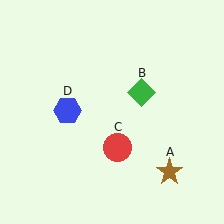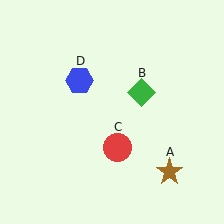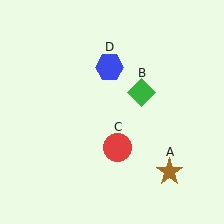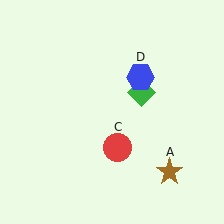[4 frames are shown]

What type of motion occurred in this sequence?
The blue hexagon (object D) rotated clockwise around the center of the scene.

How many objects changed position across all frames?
1 object changed position: blue hexagon (object D).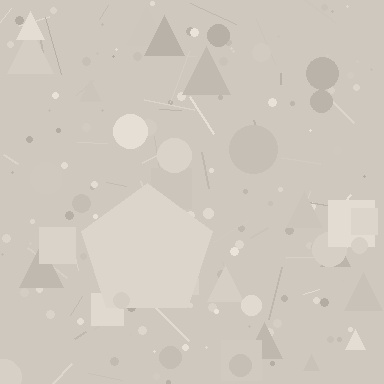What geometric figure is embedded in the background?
A pentagon is embedded in the background.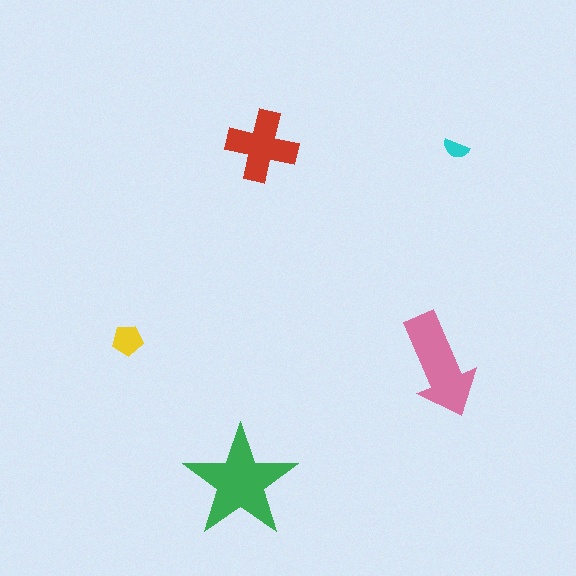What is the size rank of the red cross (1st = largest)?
3rd.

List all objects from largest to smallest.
The green star, the pink arrow, the red cross, the yellow pentagon, the cyan semicircle.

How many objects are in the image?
There are 5 objects in the image.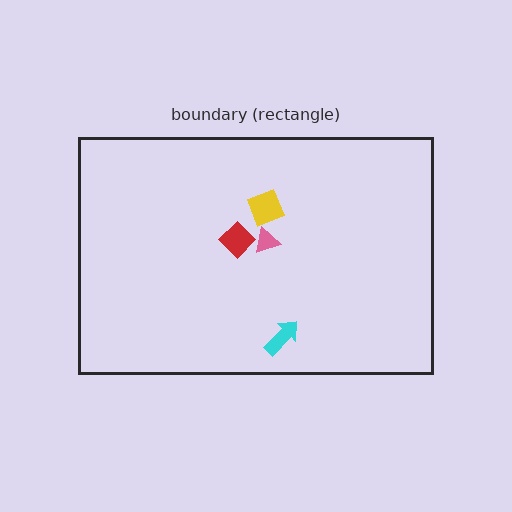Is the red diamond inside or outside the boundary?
Inside.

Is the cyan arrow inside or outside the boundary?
Inside.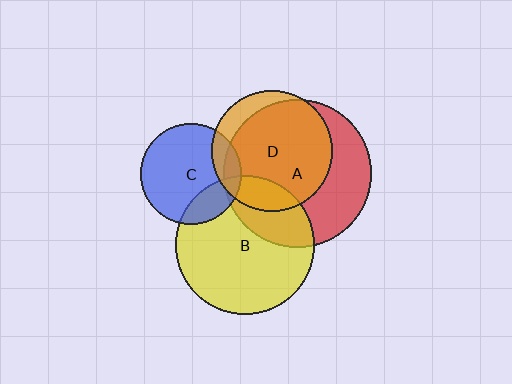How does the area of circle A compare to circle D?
Approximately 1.5 times.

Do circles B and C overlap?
Yes.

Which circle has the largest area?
Circle A (red).